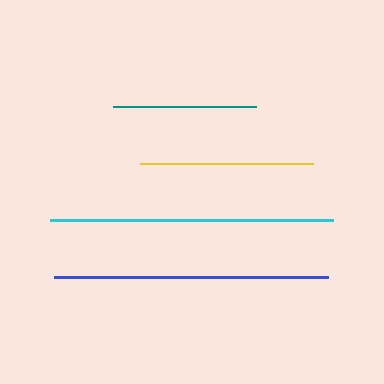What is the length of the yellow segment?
The yellow segment is approximately 173 pixels long.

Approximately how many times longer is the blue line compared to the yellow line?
The blue line is approximately 1.6 times the length of the yellow line.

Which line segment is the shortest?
The teal line is the shortest at approximately 143 pixels.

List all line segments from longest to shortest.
From longest to shortest: cyan, blue, yellow, teal.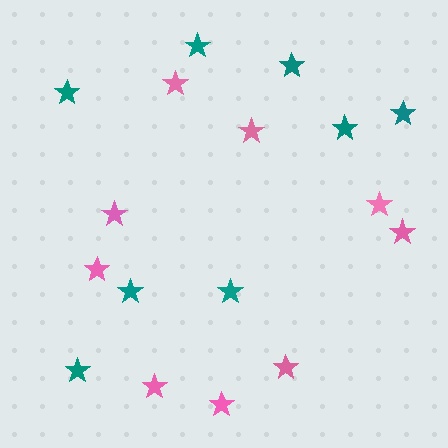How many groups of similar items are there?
There are 2 groups: one group of pink stars (9) and one group of teal stars (8).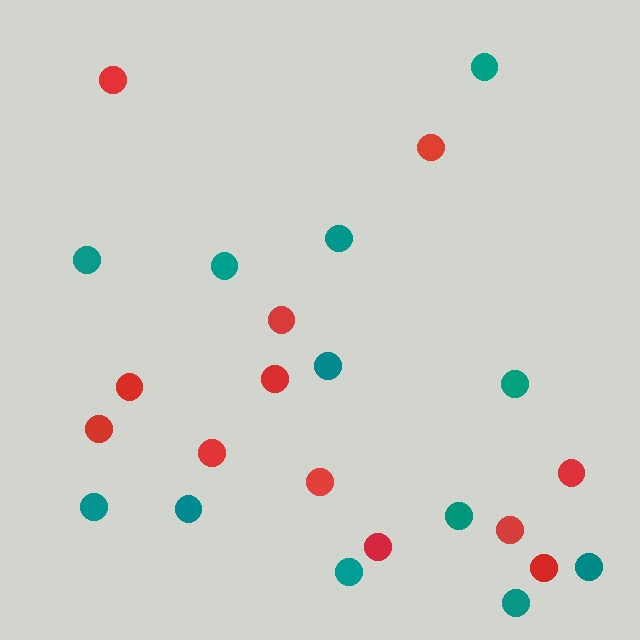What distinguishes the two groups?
There are 2 groups: one group of teal circles (12) and one group of red circles (12).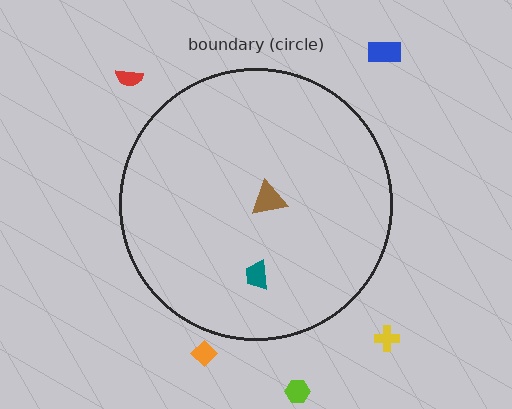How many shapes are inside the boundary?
2 inside, 5 outside.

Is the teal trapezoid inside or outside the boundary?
Inside.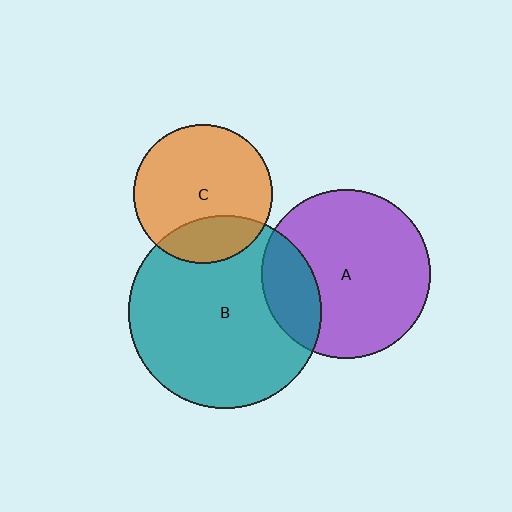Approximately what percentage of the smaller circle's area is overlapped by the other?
Approximately 25%.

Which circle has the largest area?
Circle B (teal).